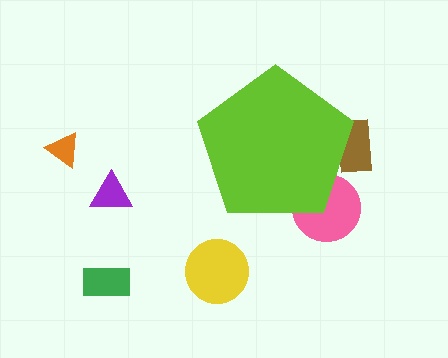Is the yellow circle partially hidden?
No, the yellow circle is fully visible.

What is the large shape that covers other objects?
A lime pentagon.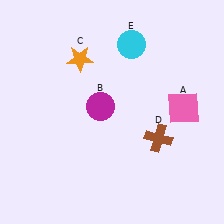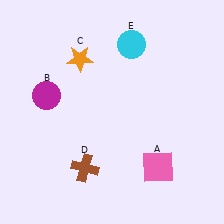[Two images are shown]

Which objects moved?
The objects that moved are: the pink square (A), the magenta circle (B), the brown cross (D).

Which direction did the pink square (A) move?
The pink square (A) moved down.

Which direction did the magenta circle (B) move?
The magenta circle (B) moved left.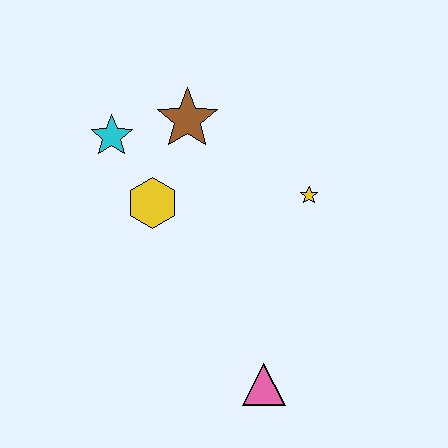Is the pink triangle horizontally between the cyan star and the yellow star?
Yes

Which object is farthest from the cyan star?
The pink triangle is farthest from the cyan star.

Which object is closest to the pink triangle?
The yellow star is closest to the pink triangle.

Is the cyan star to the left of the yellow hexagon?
Yes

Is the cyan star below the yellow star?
No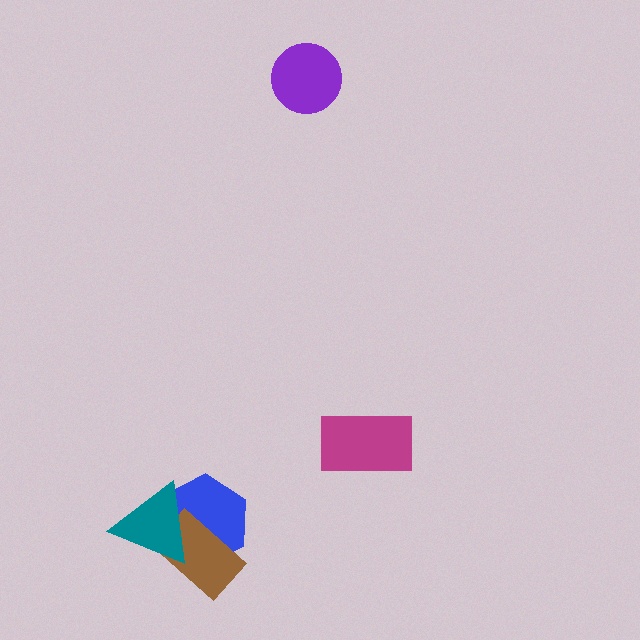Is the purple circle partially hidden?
No, no other shape covers it.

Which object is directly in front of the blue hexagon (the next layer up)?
The brown rectangle is directly in front of the blue hexagon.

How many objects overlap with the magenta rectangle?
0 objects overlap with the magenta rectangle.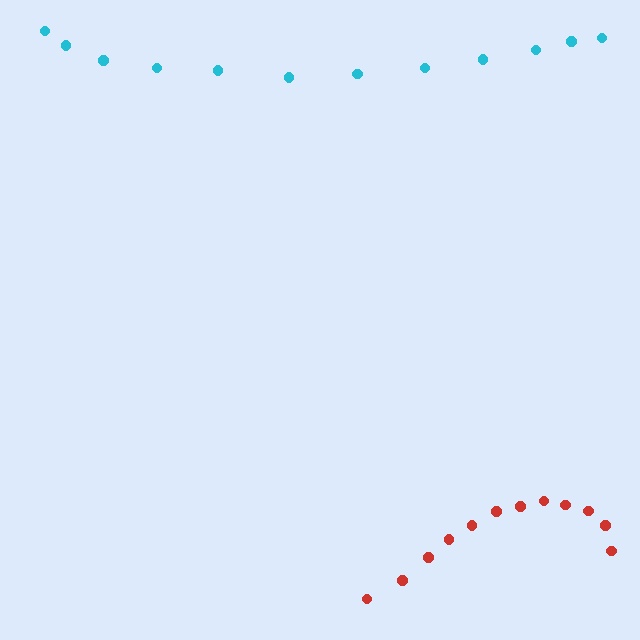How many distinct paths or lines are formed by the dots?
There are 2 distinct paths.